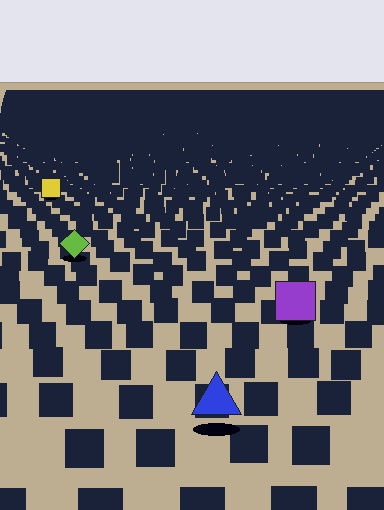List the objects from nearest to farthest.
From nearest to farthest: the blue triangle, the purple square, the lime diamond, the yellow square.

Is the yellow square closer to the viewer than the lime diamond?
No. The lime diamond is closer — you can tell from the texture gradient: the ground texture is coarser near it.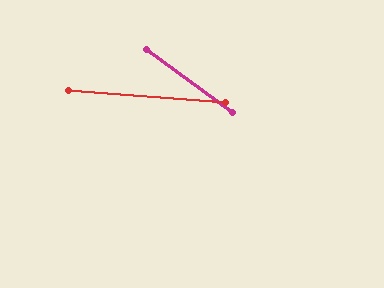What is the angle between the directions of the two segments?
Approximately 32 degrees.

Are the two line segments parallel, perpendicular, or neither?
Neither parallel nor perpendicular — they differ by about 32°.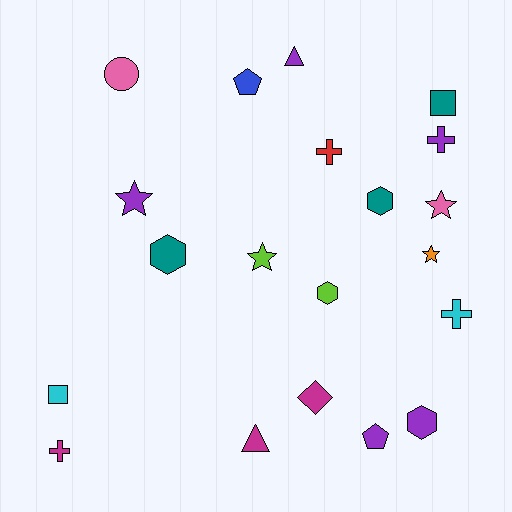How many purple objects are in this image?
There are 5 purple objects.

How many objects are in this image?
There are 20 objects.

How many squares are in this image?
There are 2 squares.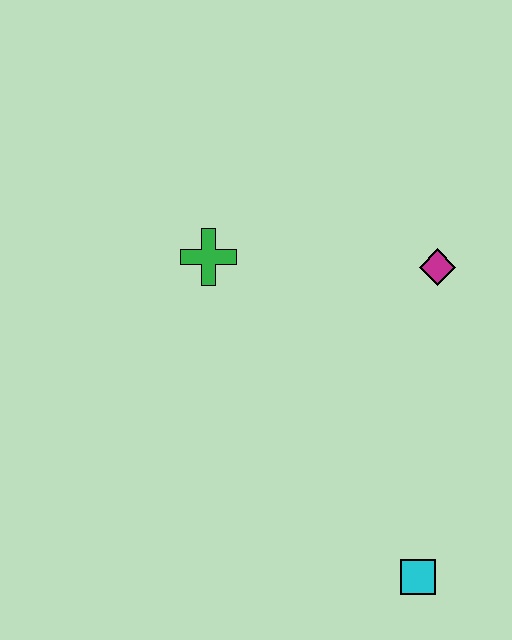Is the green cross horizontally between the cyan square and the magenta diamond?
No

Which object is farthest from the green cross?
The cyan square is farthest from the green cross.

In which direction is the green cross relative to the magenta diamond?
The green cross is to the left of the magenta diamond.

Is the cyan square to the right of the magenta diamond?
No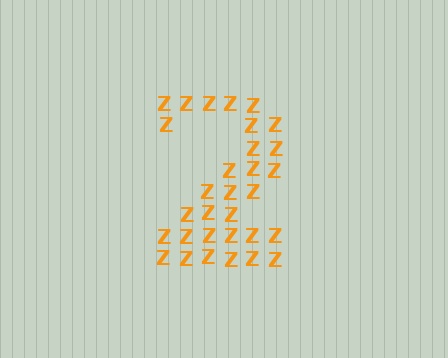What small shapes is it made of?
It is made of small letter Z's.